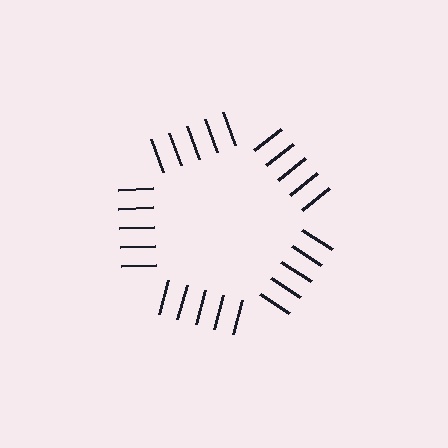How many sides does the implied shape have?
5 sides — the line-ends trace a pentagon.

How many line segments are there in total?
25 — 5 along each of the 5 edges.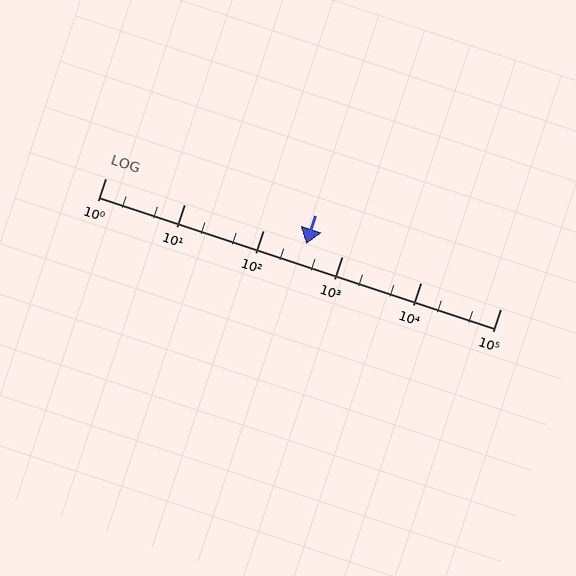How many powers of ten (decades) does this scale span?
The scale spans 5 decades, from 1 to 100000.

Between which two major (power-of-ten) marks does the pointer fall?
The pointer is between 100 and 1000.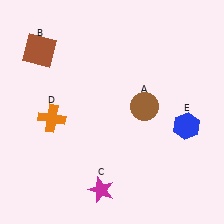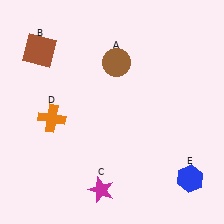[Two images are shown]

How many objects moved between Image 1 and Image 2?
2 objects moved between the two images.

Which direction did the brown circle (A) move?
The brown circle (A) moved up.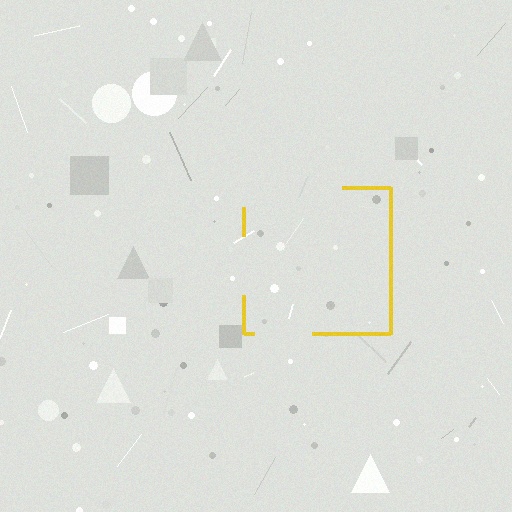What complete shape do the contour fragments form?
The contour fragments form a square.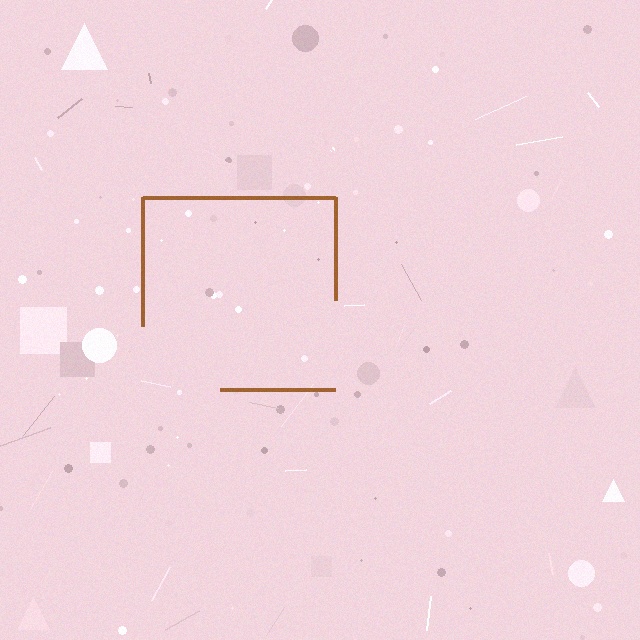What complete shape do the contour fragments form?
The contour fragments form a square.